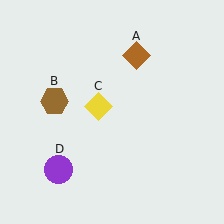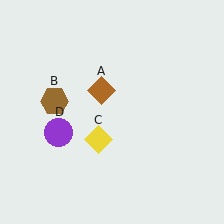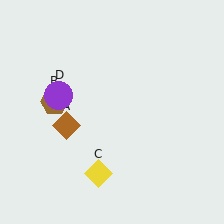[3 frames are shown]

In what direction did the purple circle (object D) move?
The purple circle (object D) moved up.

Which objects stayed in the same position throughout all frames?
Brown hexagon (object B) remained stationary.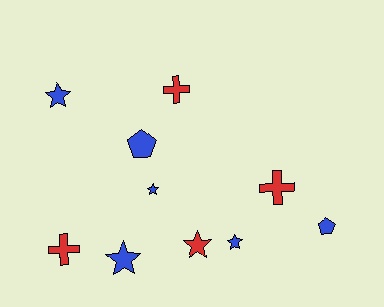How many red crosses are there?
There are 3 red crosses.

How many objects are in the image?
There are 10 objects.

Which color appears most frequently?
Blue, with 6 objects.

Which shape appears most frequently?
Star, with 5 objects.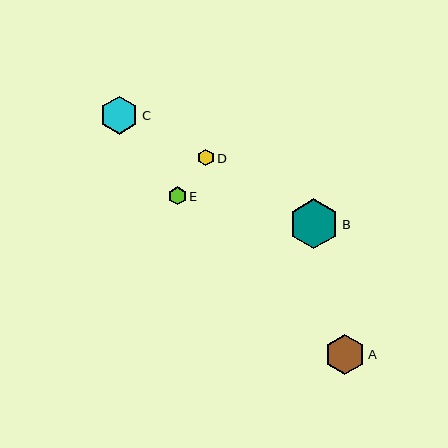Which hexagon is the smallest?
Hexagon D is the smallest with a size of approximately 17 pixels.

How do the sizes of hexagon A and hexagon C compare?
Hexagon A and hexagon C are approximately the same size.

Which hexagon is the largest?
Hexagon B is the largest with a size of approximately 50 pixels.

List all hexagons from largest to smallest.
From largest to smallest: B, A, C, E, D.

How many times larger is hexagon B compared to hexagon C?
Hexagon B is approximately 1.3 times the size of hexagon C.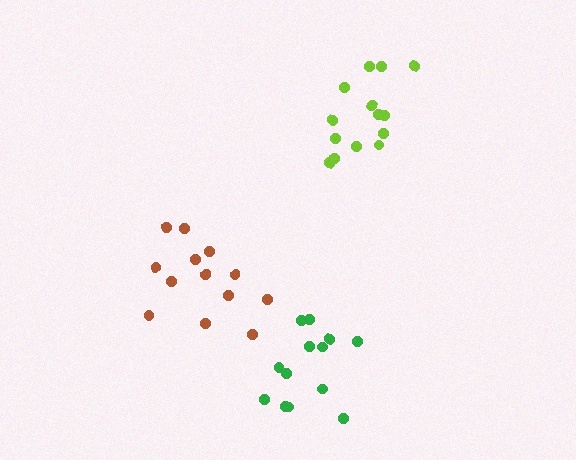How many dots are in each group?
Group 1: 13 dots, Group 2: 14 dots, Group 3: 13 dots (40 total).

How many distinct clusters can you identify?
There are 3 distinct clusters.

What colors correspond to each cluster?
The clusters are colored: green, lime, brown.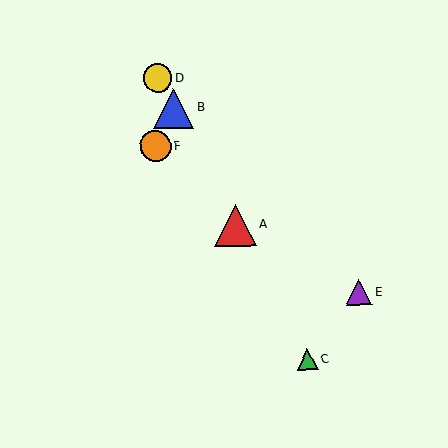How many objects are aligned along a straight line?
4 objects (A, B, C, D) are aligned along a straight line.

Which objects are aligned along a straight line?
Objects A, B, C, D are aligned along a straight line.